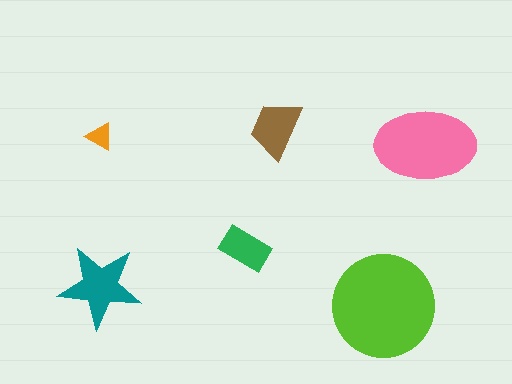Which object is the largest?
The lime circle.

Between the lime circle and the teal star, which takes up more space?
The lime circle.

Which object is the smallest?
The orange triangle.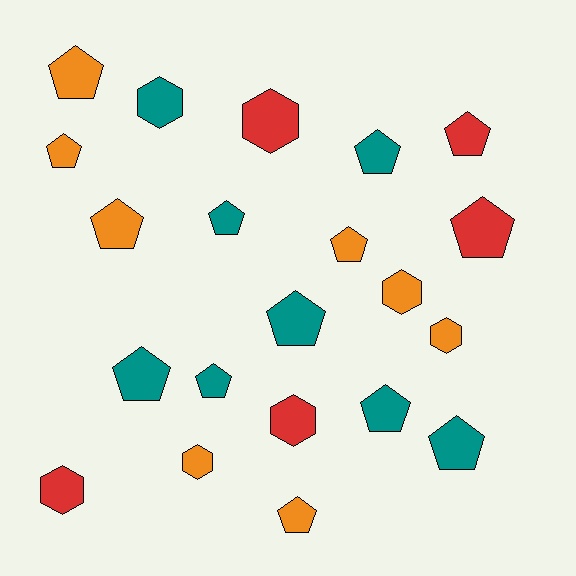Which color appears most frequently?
Teal, with 8 objects.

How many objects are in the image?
There are 21 objects.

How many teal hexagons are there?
There is 1 teal hexagon.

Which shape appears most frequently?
Pentagon, with 14 objects.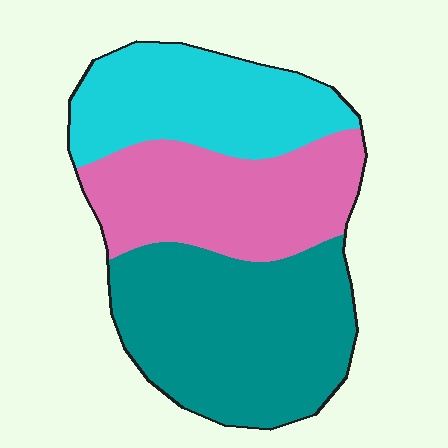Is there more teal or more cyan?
Teal.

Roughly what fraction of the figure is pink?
Pink covers around 30% of the figure.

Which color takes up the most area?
Teal, at roughly 40%.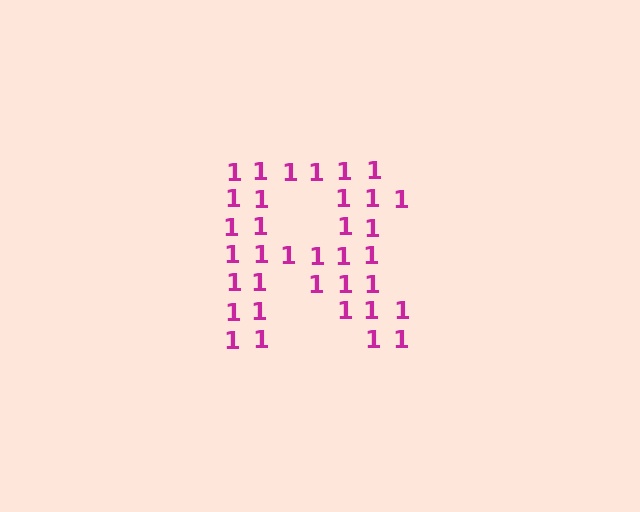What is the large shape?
The large shape is the letter R.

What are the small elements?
The small elements are digit 1's.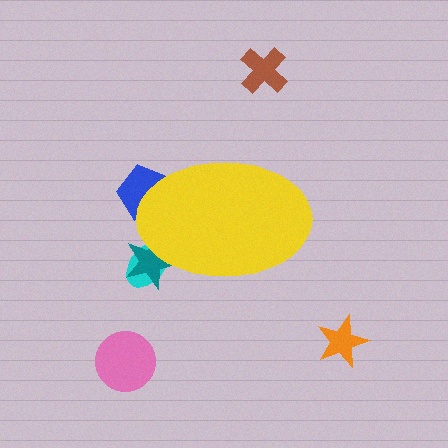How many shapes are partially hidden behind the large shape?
3 shapes are partially hidden.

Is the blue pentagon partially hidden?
Yes, the blue pentagon is partially hidden behind the yellow ellipse.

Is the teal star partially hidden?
Yes, the teal star is partially hidden behind the yellow ellipse.